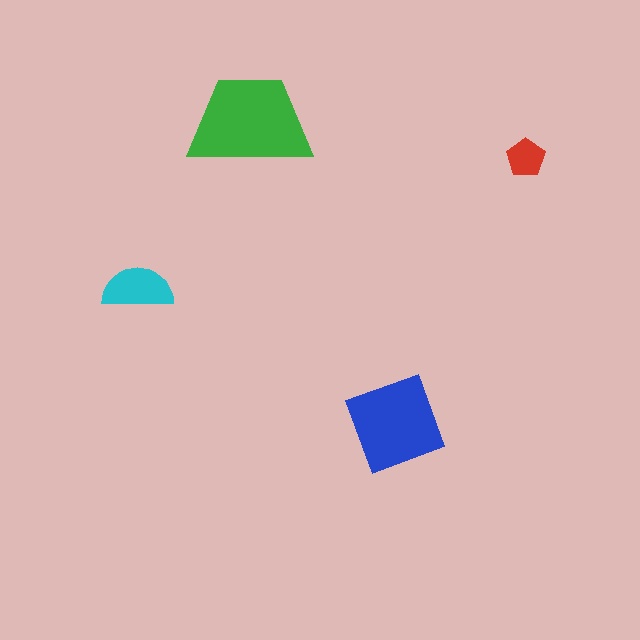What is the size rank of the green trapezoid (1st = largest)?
1st.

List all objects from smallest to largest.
The red pentagon, the cyan semicircle, the blue diamond, the green trapezoid.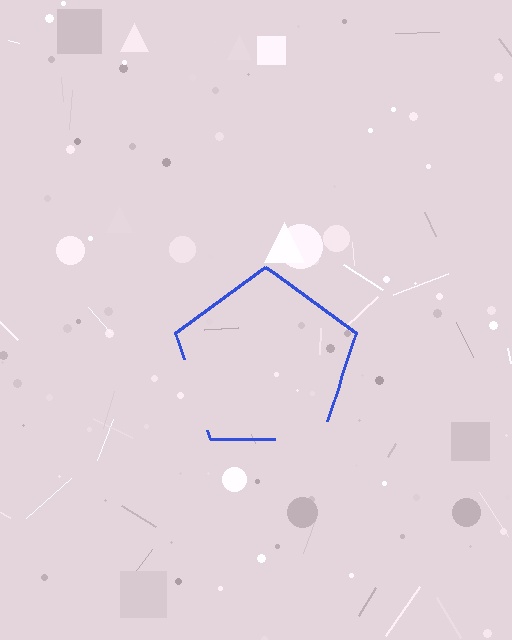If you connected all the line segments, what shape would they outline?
They would outline a pentagon.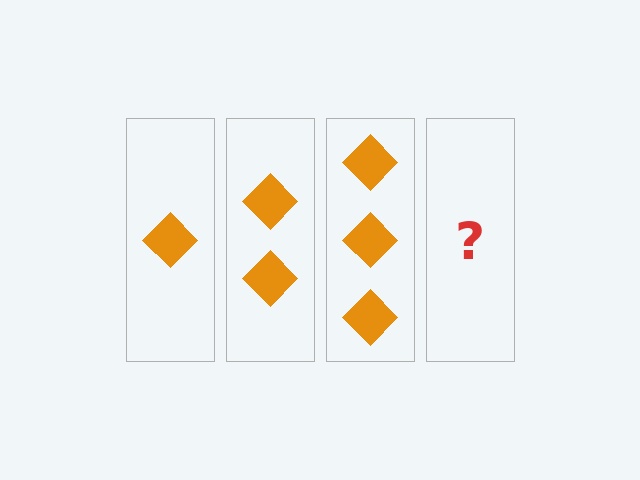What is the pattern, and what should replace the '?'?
The pattern is that each step adds one more diamond. The '?' should be 4 diamonds.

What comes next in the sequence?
The next element should be 4 diamonds.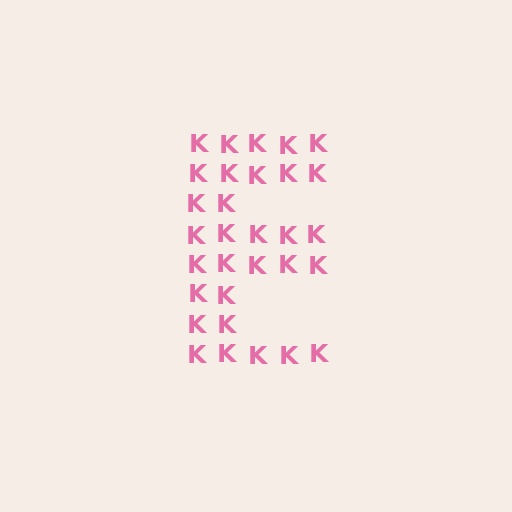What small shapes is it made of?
It is made of small letter K's.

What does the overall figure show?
The overall figure shows the letter E.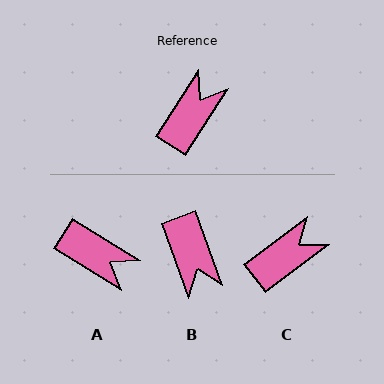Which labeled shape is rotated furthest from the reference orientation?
B, about 127 degrees away.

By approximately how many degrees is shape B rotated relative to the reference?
Approximately 127 degrees clockwise.